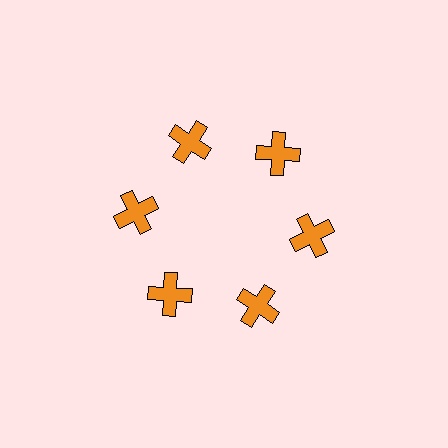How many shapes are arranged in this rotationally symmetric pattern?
There are 6 shapes, arranged in 6 groups of 1.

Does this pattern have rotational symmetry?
Yes, this pattern has 6-fold rotational symmetry. It looks the same after rotating 60 degrees around the center.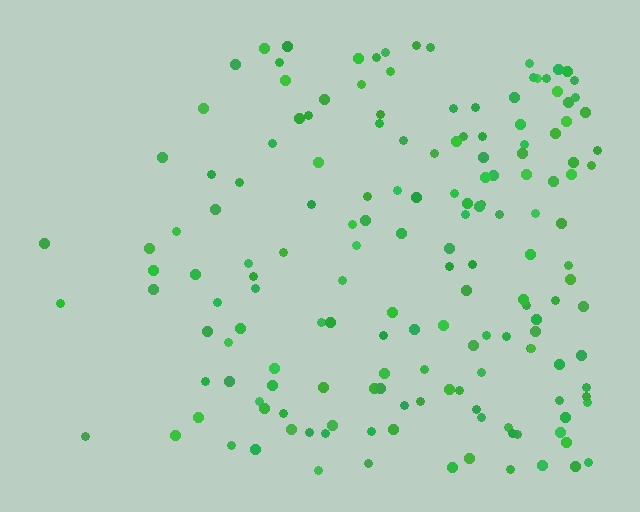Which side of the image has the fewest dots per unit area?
The left.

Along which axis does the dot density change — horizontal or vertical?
Horizontal.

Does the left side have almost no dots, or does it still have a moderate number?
Still a moderate number, just noticeably fewer than the right.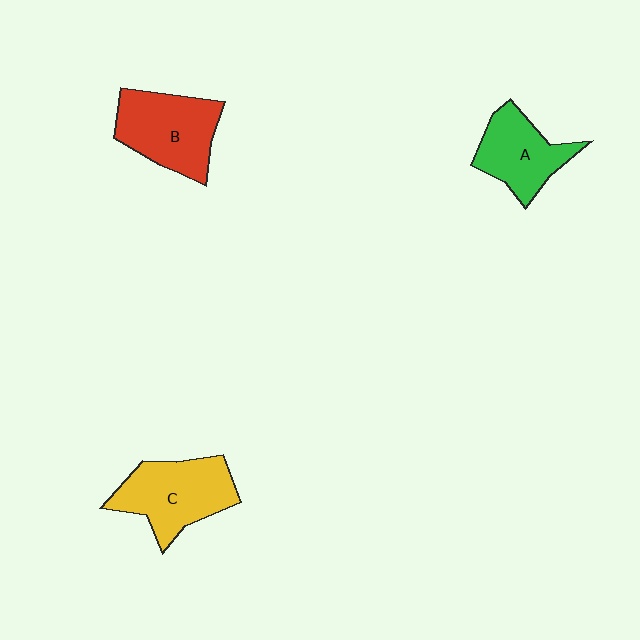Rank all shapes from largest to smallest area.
From largest to smallest: C (yellow), B (red), A (green).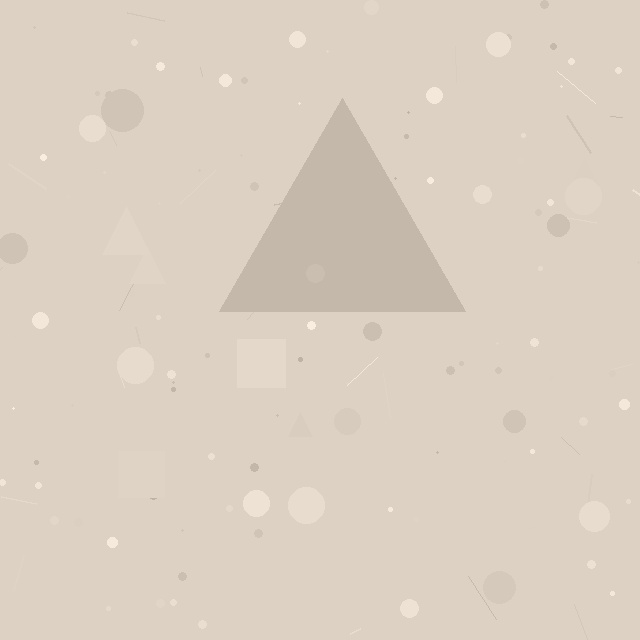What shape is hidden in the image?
A triangle is hidden in the image.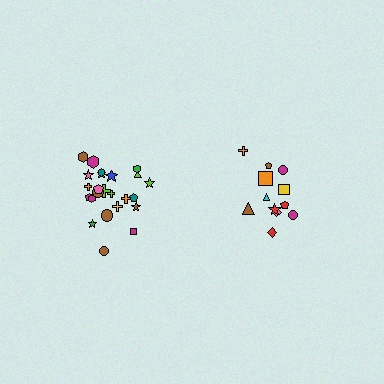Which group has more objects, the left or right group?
The left group.